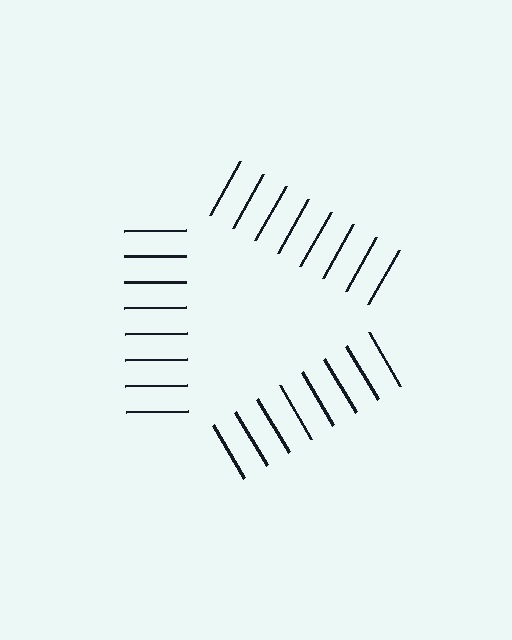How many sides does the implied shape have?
3 sides — the line-ends trace a triangle.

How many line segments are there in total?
24 — 8 along each of the 3 edges.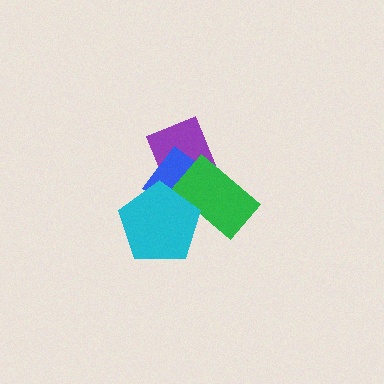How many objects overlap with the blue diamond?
3 objects overlap with the blue diamond.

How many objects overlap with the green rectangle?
3 objects overlap with the green rectangle.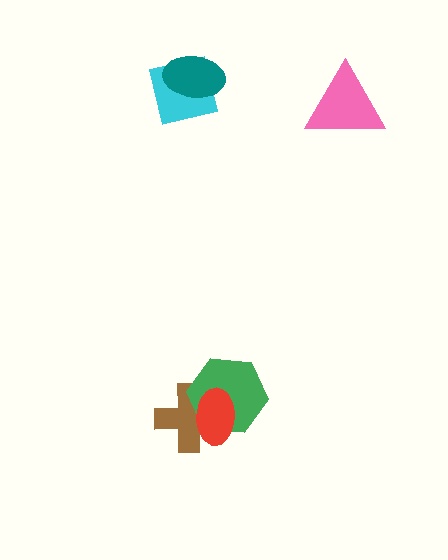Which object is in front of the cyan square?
The teal ellipse is in front of the cyan square.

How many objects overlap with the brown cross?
2 objects overlap with the brown cross.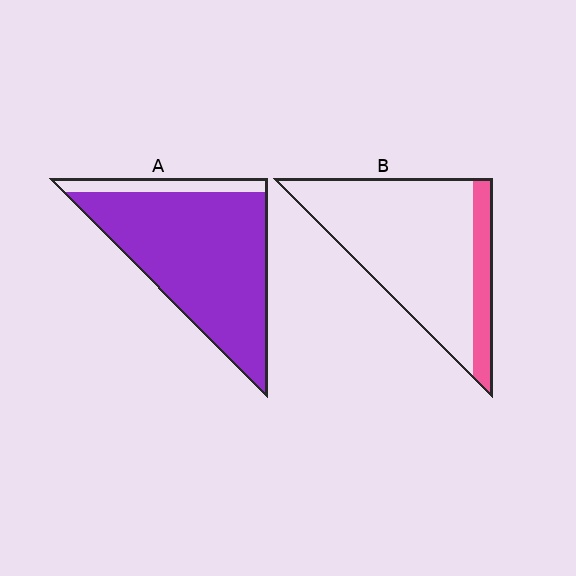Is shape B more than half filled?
No.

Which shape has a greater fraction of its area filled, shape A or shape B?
Shape A.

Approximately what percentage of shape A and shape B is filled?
A is approximately 90% and B is approximately 15%.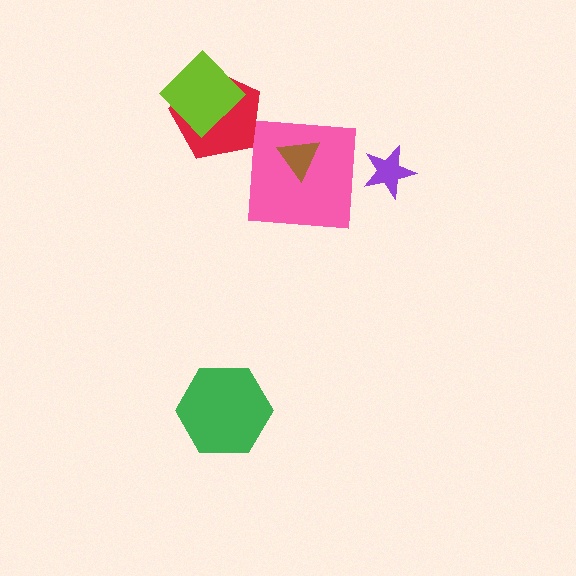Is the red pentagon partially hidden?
Yes, it is partially covered by another shape.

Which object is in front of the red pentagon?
The lime diamond is in front of the red pentagon.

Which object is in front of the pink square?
The brown triangle is in front of the pink square.